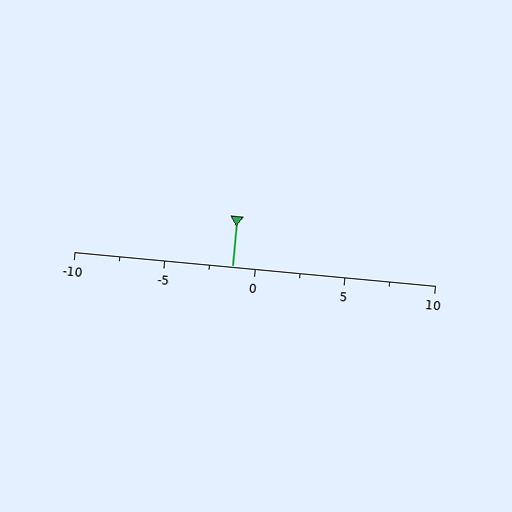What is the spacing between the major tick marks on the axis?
The major ticks are spaced 5 apart.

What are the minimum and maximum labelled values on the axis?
The axis runs from -10 to 10.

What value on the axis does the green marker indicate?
The marker indicates approximately -1.2.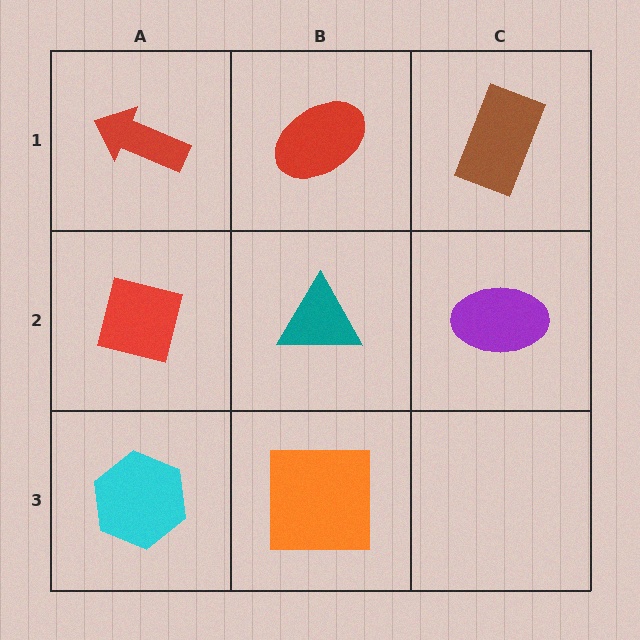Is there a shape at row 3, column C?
No, that cell is empty.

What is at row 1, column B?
A red ellipse.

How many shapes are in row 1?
3 shapes.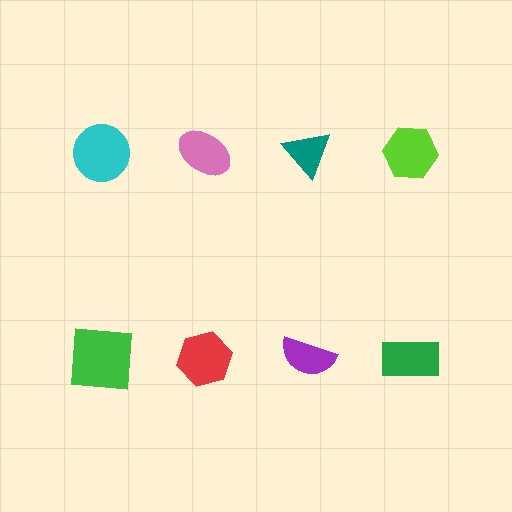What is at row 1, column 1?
A cyan circle.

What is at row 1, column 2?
A pink ellipse.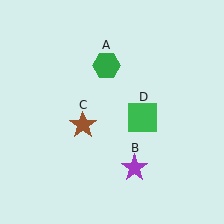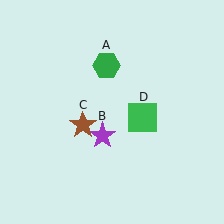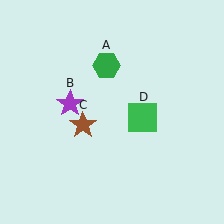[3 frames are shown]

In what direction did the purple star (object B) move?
The purple star (object B) moved up and to the left.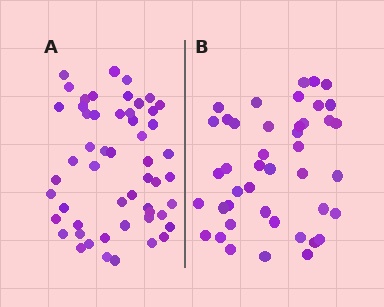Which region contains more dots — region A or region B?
Region A (the left region) has more dots.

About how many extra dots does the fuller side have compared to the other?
Region A has roughly 10 or so more dots than region B.